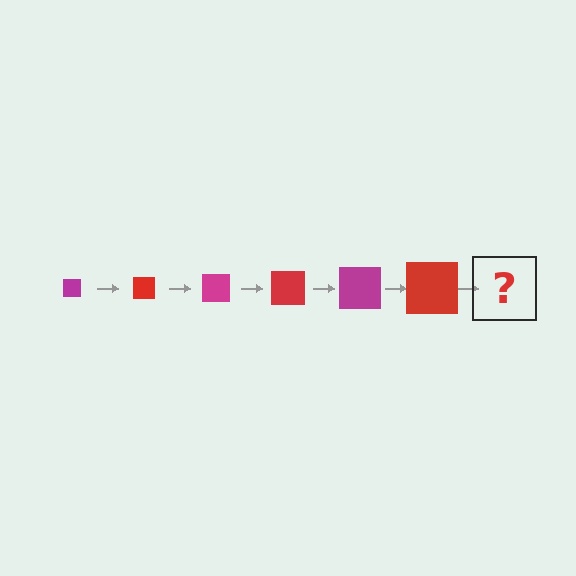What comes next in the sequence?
The next element should be a magenta square, larger than the previous one.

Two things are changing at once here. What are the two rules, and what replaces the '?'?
The two rules are that the square grows larger each step and the color cycles through magenta and red. The '?' should be a magenta square, larger than the previous one.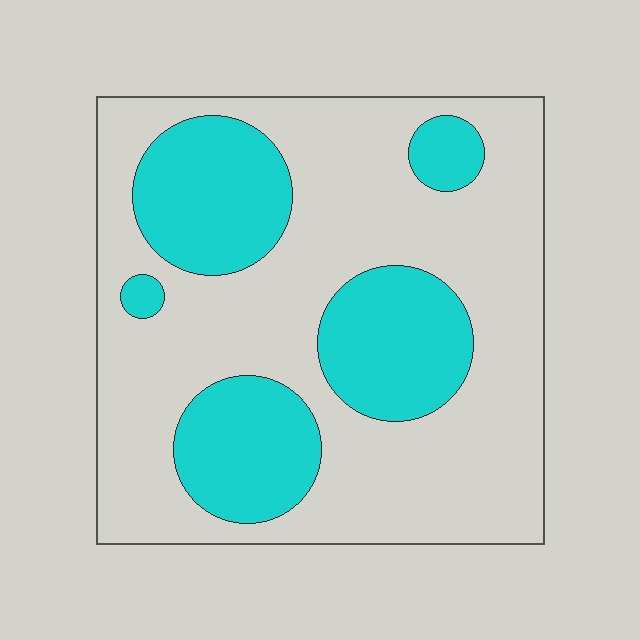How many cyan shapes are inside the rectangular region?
5.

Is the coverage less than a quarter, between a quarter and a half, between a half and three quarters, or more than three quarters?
Between a quarter and a half.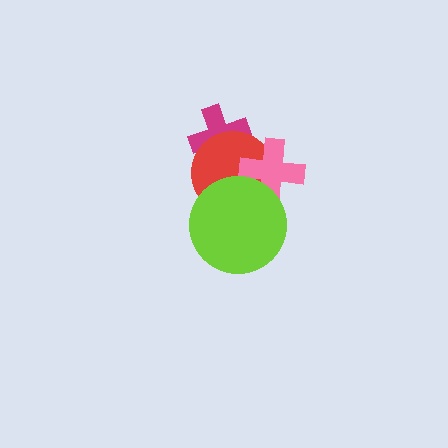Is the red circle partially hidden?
Yes, it is partially covered by another shape.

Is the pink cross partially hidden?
Yes, it is partially covered by another shape.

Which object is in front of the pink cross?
The lime circle is in front of the pink cross.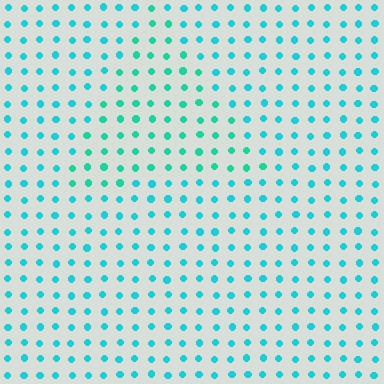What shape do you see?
I see a triangle.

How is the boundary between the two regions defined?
The boundary is defined purely by a slight shift in hue (about 22 degrees). Spacing, size, and orientation are identical on both sides.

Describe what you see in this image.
The image is filled with small cyan elements in a uniform arrangement. A triangle-shaped region is visible where the elements are tinted to a slightly different hue, forming a subtle color boundary.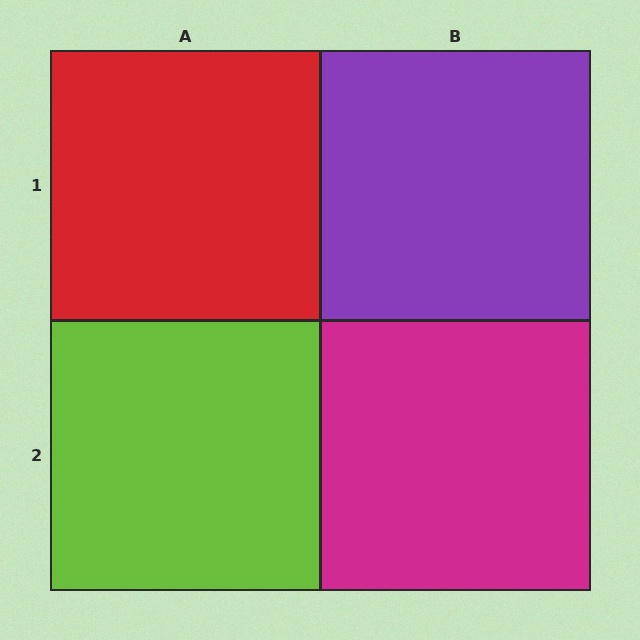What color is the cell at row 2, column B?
Magenta.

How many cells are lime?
1 cell is lime.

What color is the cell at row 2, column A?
Lime.